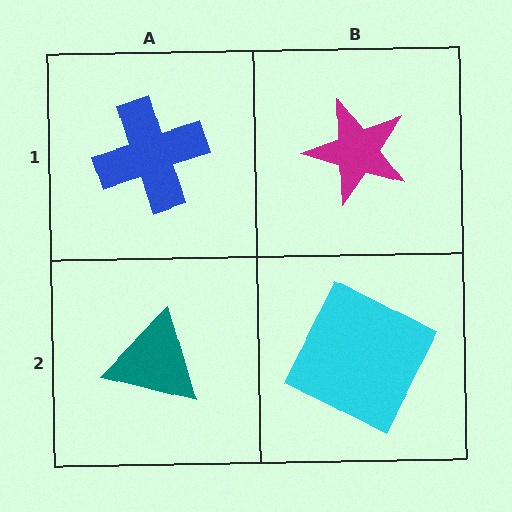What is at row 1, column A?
A blue cross.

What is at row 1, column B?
A magenta star.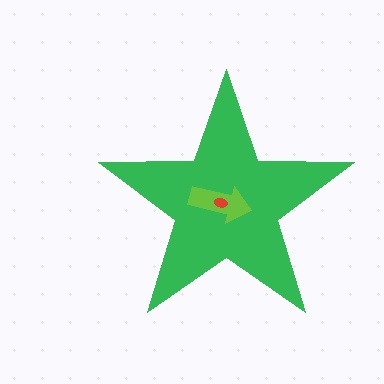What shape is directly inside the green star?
The lime arrow.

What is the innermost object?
The red ellipse.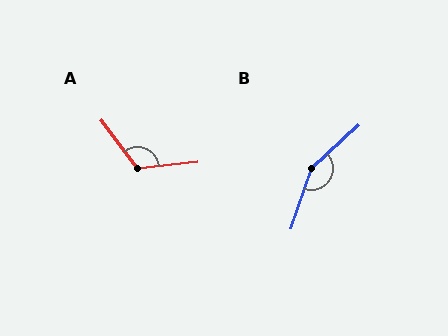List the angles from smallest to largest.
A (120°), B (151°).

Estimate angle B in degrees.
Approximately 151 degrees.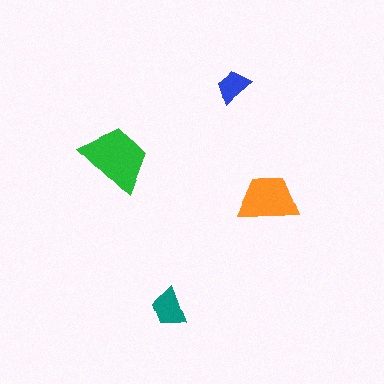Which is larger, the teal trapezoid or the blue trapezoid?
The teal one.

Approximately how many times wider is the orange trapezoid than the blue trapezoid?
About 1.5 times wider.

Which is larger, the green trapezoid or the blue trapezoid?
The green one.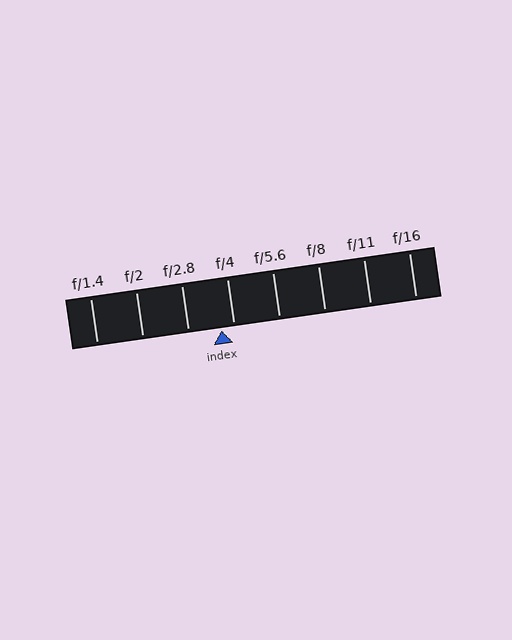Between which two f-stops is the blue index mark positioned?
The index mark is between f/2.8 and f/4.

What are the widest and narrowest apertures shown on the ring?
The widest aperture shown is f/1.4 and the narrowest is f/16.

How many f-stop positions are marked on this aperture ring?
There are 8 f-stop positions marked.